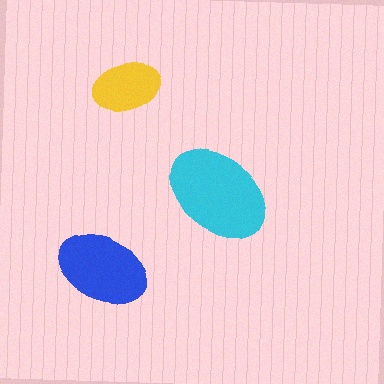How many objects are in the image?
There are 3 objects in the image.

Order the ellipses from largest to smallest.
the cyan one, the blue one, the yellow one.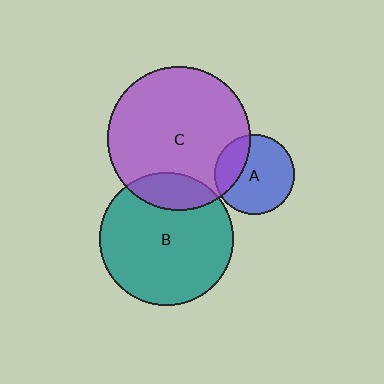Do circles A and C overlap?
Yes.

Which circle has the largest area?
Circle C (purple).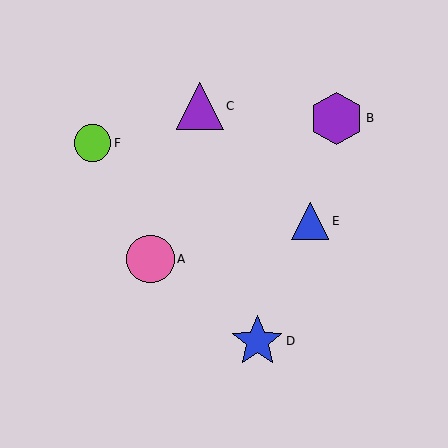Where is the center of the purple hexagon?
The center of the purple hexagon is at (337, 119).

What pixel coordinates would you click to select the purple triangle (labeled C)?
Click at (200, 106) to select the purple triangle C.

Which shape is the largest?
The purple hexagon (labeled B) is the largest.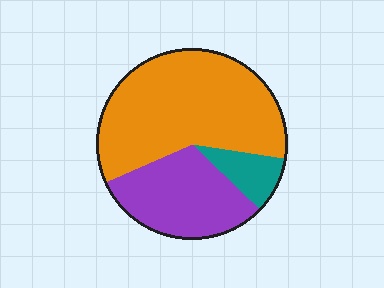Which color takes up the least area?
Teal, at roughly 10%.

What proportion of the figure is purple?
Purple takes up about one third (1/3) of the figure.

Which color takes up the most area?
Orange, at roughly 60%.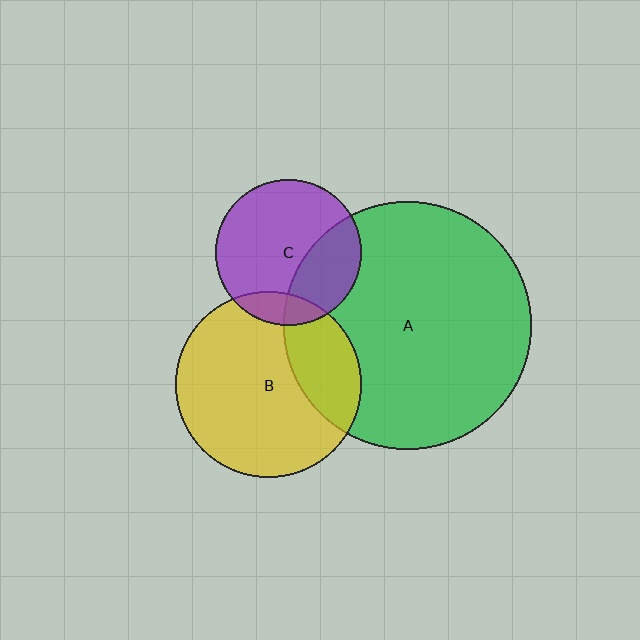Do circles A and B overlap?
Yes.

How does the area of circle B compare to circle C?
Approximately 1.6 times.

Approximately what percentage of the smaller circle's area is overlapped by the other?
Approximately 25%.